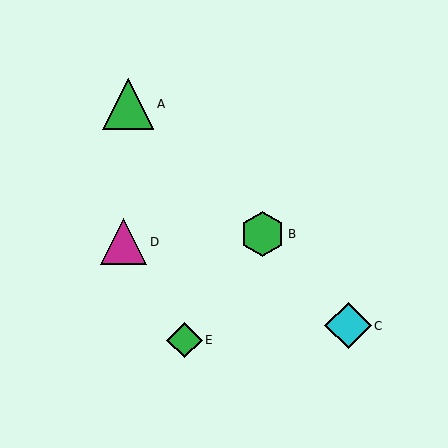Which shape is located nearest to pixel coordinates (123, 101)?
The green triangle (labeled A) at (128, 104) is nearest to that location.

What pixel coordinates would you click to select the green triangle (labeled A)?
Click at (128, 104) to select the green triangle A.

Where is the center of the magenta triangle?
The center of the magenta triangle is at (123, 242).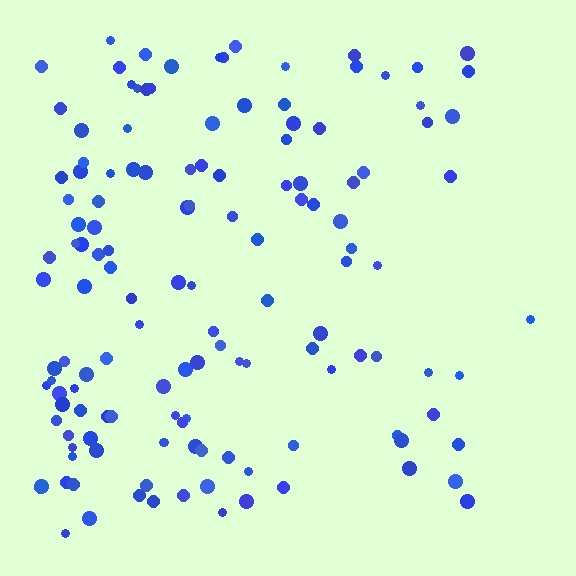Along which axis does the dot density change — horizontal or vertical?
Horizontal.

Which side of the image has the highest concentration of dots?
The left.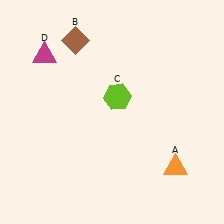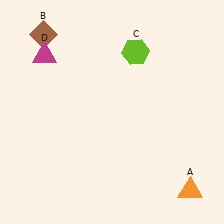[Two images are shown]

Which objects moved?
The objects that moved are: the orange triangle (A), the brown diamond (B), the lime hexagon (C).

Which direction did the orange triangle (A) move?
The orange triangle (A) moved down.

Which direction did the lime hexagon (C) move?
The lime hexagon (C) moved up.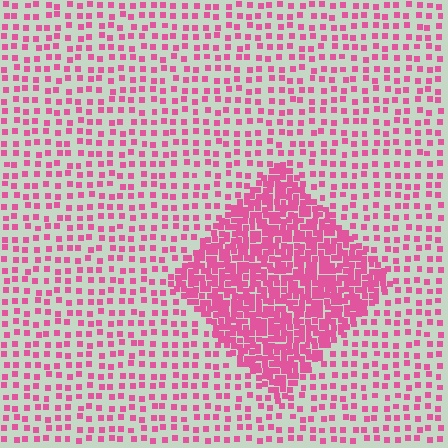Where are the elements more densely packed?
The elements are more densely packed inside the diamond boundary.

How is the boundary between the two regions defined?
The boundary is defined by a change in element density (approximately 2.9x ratio). All elements are the same color, size, and shape.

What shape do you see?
I see a diamond.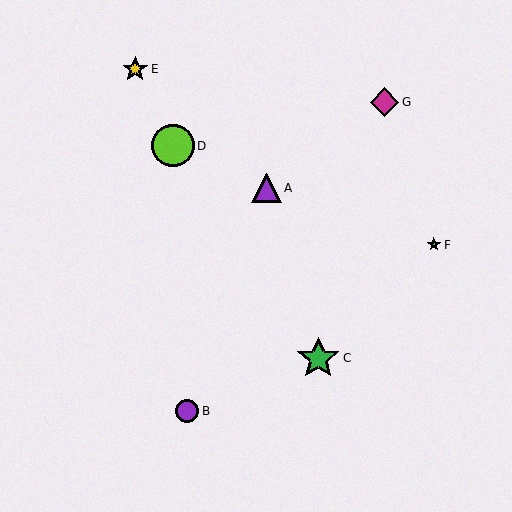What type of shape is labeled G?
Shape G is a magenta diamond.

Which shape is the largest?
The green star (labeled C) is the largest.